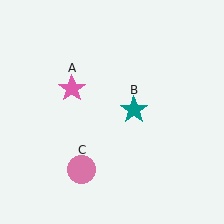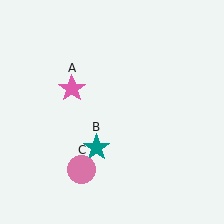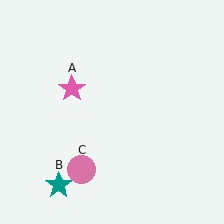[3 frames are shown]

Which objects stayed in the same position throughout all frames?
Pink star (object A) and pink circle (object C) remained stationary.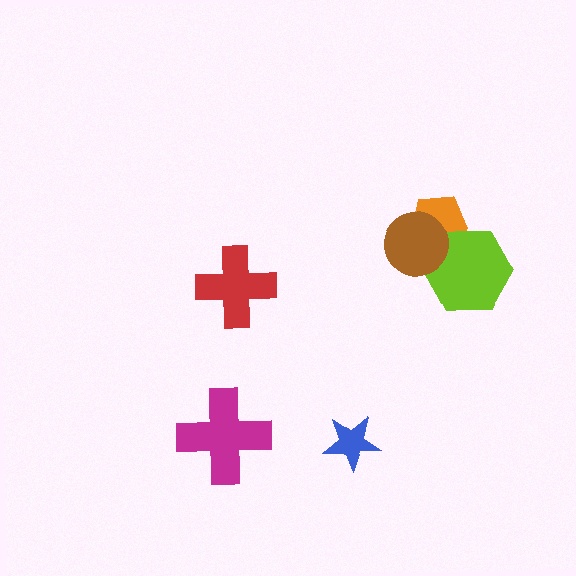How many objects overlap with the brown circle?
2 objects overlap with the brown circle.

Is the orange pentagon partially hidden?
Yes, it is partially covered by another shape.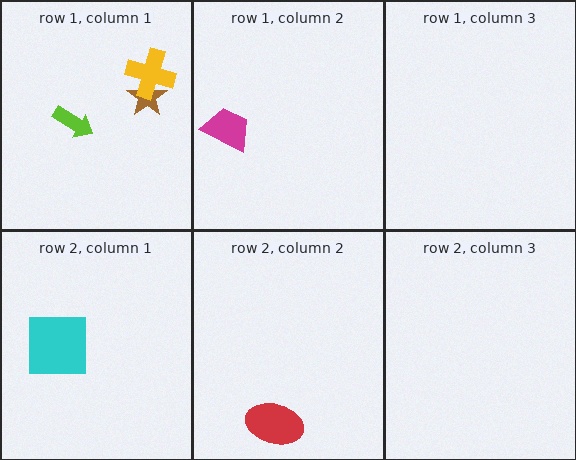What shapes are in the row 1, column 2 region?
The magenta trapezoid.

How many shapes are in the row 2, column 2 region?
1.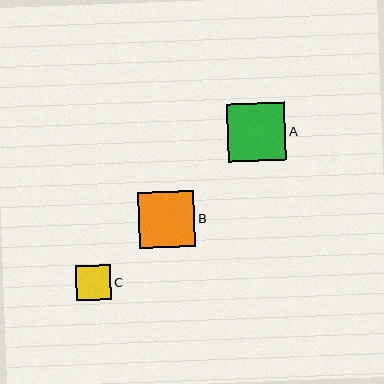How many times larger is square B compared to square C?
Square B is approximately 1.6 times the size of square C.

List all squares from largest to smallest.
From largest to smallest: A, B, C.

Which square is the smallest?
Square C is the smallest with a size of approximately 35 pixels.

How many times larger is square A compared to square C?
Square A is approximately 1.7 times the size of square C.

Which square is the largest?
Square A is the largest with a size of approximately 58 pixels.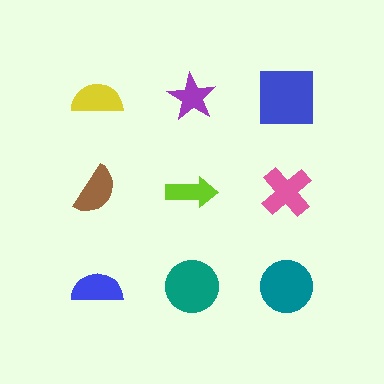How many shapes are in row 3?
3 shapes.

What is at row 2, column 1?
A brown semicircle.